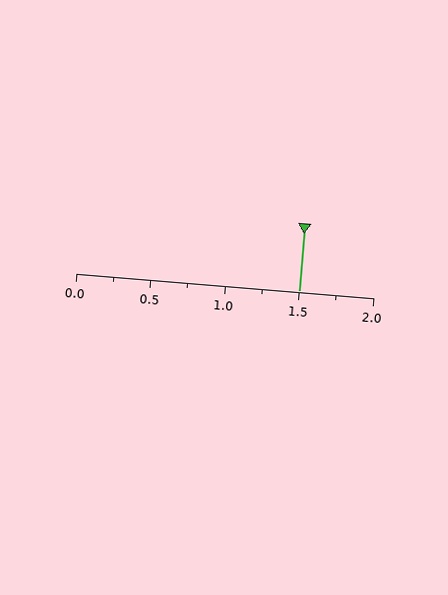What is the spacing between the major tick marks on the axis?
The major ticks are spaced 0.5 apart.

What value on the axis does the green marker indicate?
The marker indicates approximately 1.5.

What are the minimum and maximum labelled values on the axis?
The axis runs from 0.0 to 2.0.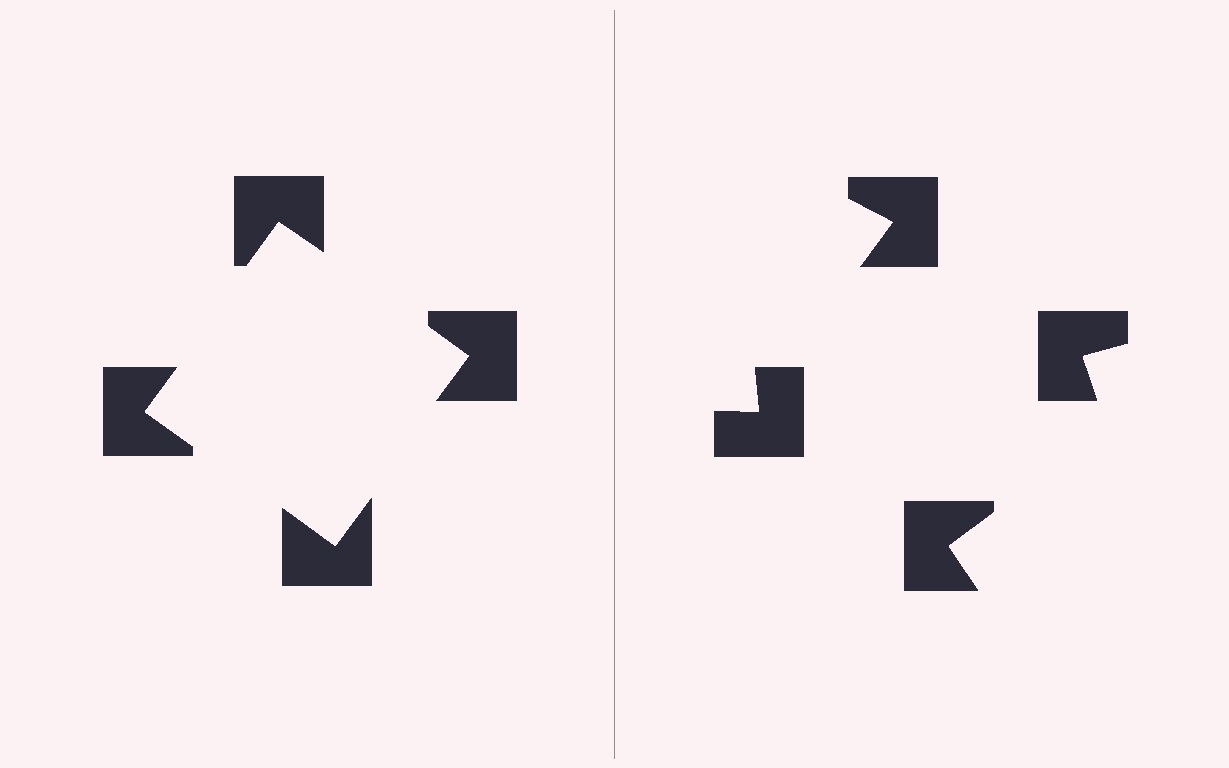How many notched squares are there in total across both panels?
8 — 4 on each side.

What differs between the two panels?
The notched squares are positioned identically on both sides; only the wedge orientations differ. On the left they align to a square; on the right they are misaligned.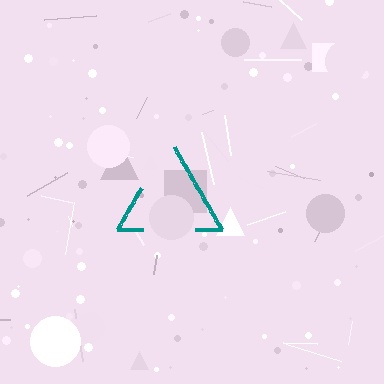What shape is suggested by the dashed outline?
The dashed outline suggests a triangle.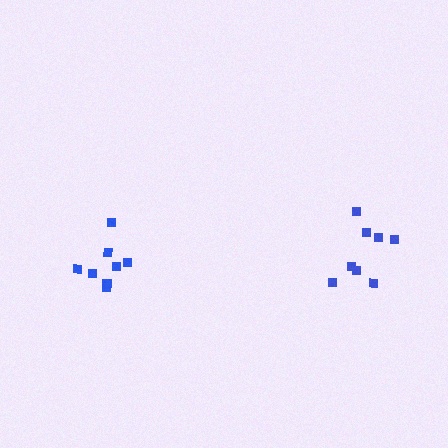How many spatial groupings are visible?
There are 2 spatial groupings.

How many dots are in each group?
Group 1: 8 dots, Group 2: 8 dots (16 total).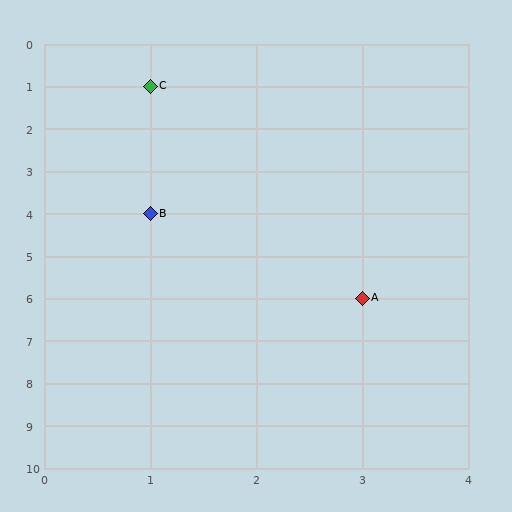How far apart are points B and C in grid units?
Points B and C are 3 rows apart.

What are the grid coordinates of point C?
Point C is at grid coordinates (1, 1).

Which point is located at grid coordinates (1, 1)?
Point C is at (1, 1).